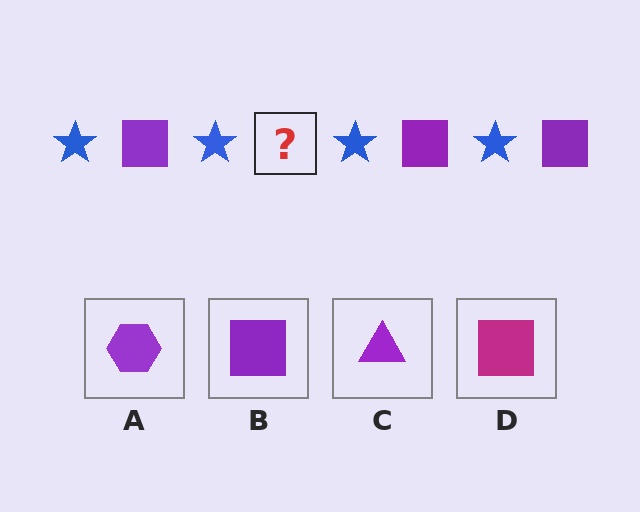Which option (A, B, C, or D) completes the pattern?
B.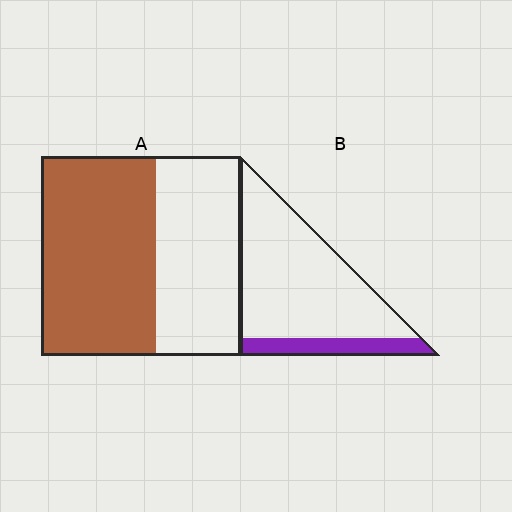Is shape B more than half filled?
No.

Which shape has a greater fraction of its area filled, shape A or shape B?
Shape A.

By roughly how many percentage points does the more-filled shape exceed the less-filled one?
By roughly 40 percentage points (A over B).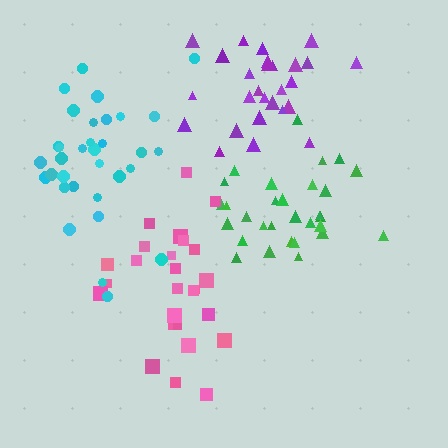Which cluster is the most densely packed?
Green.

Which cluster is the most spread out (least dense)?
Pink.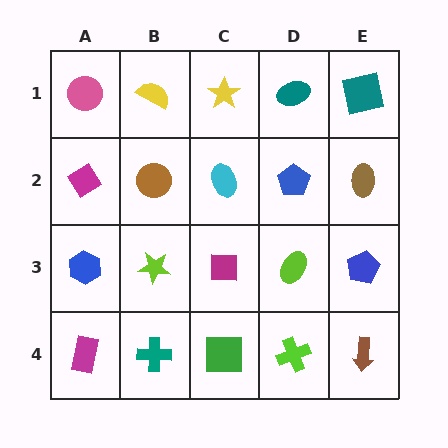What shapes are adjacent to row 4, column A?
A blue hexagon (row 3, column A), a teal cross (row 4, column B).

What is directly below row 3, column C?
A green square.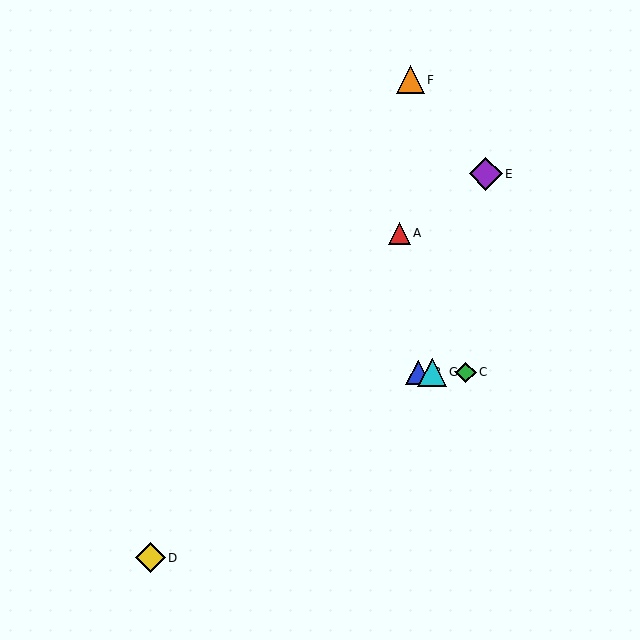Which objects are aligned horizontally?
Objects B, C, G are aligned horizontally.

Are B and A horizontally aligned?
No, B is at y≈372 and A is at y≈233.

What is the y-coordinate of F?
Object F is at y≈80.